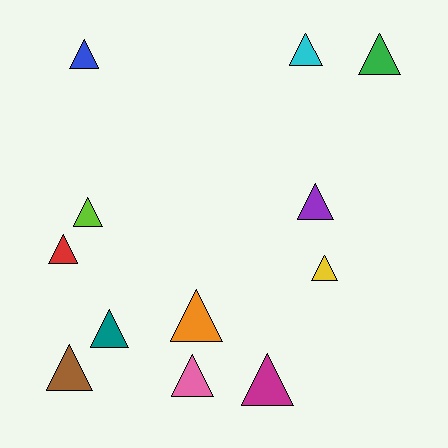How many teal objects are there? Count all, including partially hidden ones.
There is 1 teal object.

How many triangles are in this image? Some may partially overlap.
There are 12 triangles.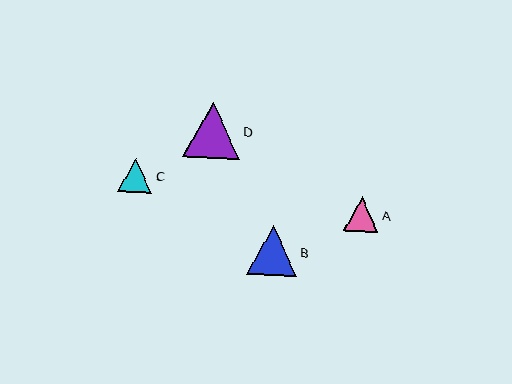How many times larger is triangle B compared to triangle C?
Triangle B is approximately 1.5 times the size of triangle C.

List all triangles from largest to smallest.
From largest to smallest: D, B, A, C.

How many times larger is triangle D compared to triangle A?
Triangle D is approximately 1.6 times the size of triangle A.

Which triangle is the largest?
Triangle D is the largest with a size of approximately 57 pixels.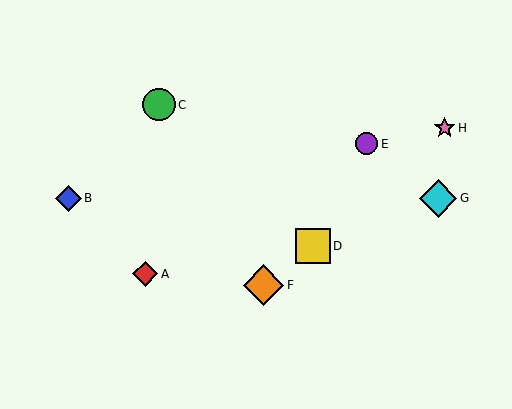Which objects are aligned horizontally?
Objects B, G are aligned horizontally.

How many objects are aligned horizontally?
2 objects (B, G) are aligned horizontally.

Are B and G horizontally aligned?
Yes, both are at y≈198.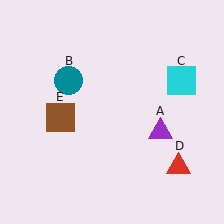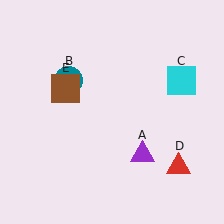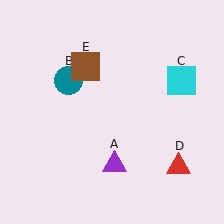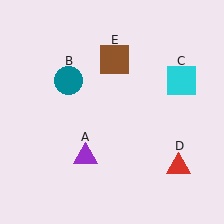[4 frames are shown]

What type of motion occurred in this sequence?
The purple triangle (object A), brown square (object E) rotated clockwise around the center of the scene.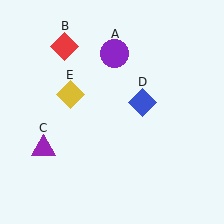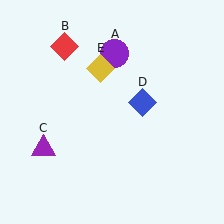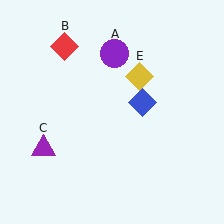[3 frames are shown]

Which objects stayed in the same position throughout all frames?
Purple circle (object A) and red diamond (object B) and purple triangle (object C) and blue diamond (object D) remained stationary.